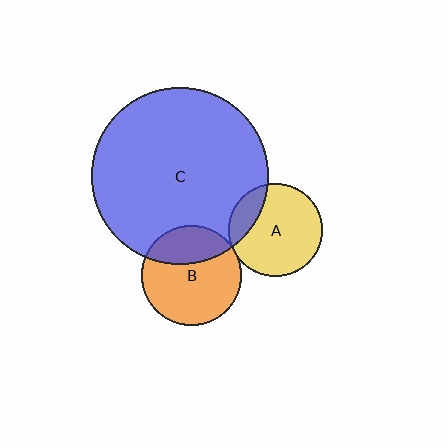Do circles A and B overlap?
Yes.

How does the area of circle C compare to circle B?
Approximately 3.2 times.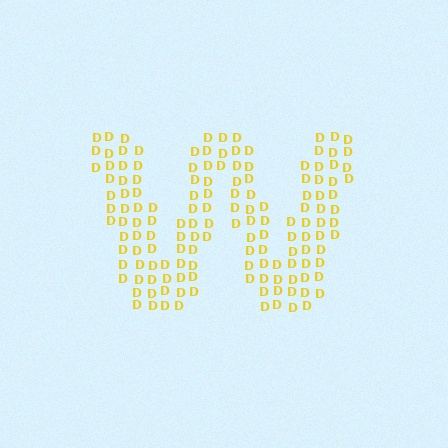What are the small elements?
The small elements are letter D's.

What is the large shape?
The large shape is the letter W.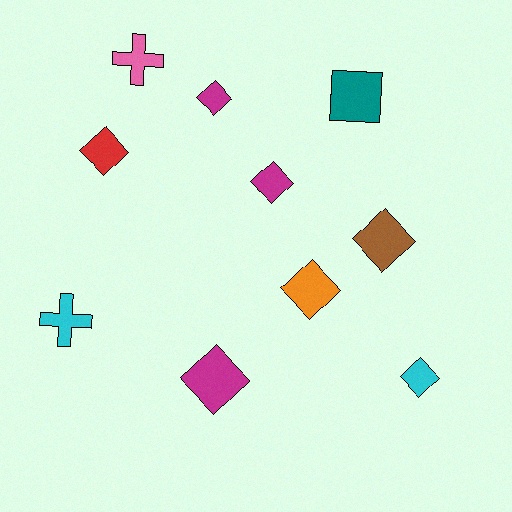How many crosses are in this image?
There are 2 crosses.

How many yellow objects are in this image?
There are no yellow objects.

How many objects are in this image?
There are 10 objects.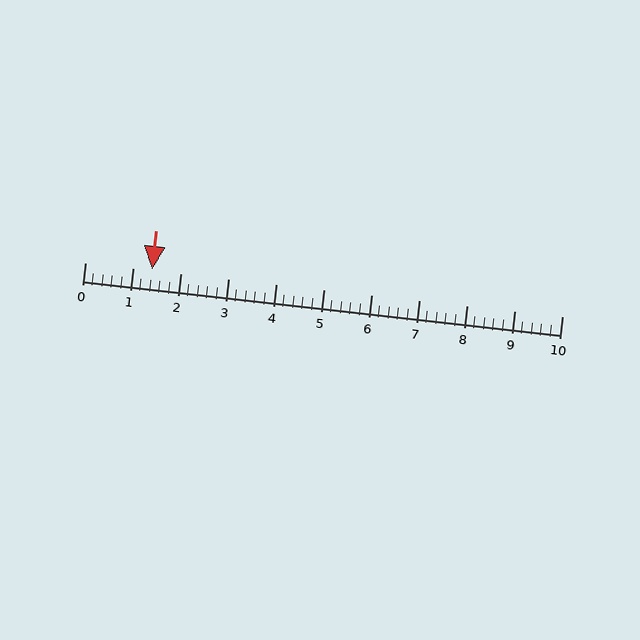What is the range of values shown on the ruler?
The ruler shows values from 0 to 10.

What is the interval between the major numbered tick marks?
The major tick marks are spaced 1 units apart.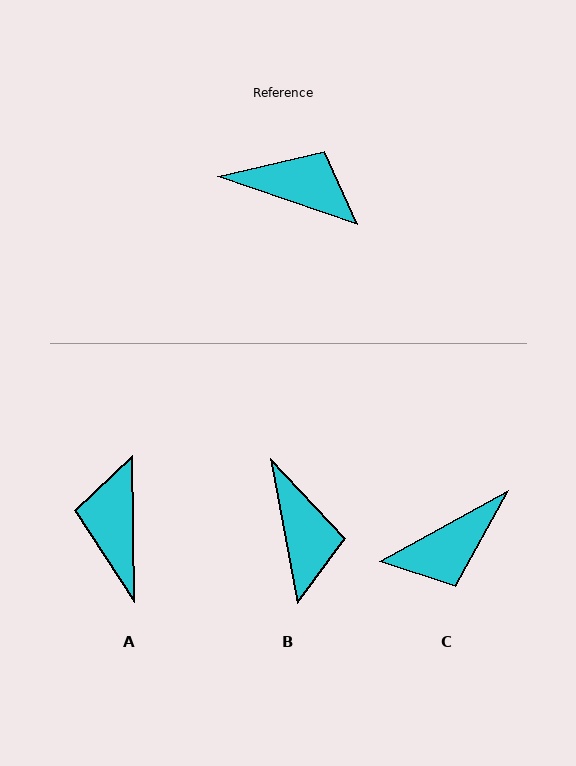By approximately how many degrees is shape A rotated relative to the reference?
Approximately 109 degrees counter-clockwise.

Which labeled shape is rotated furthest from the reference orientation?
C, about 132 degrees away.